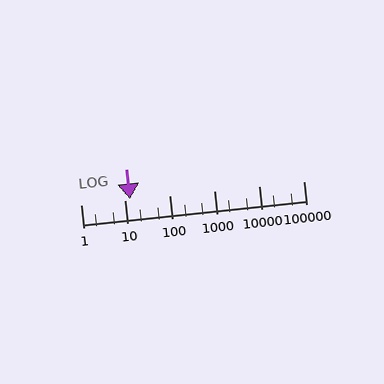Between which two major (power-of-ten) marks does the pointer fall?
The pointer is between 10 and 100.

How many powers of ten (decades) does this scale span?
The scale spans 5 decades, from 1 to 100000.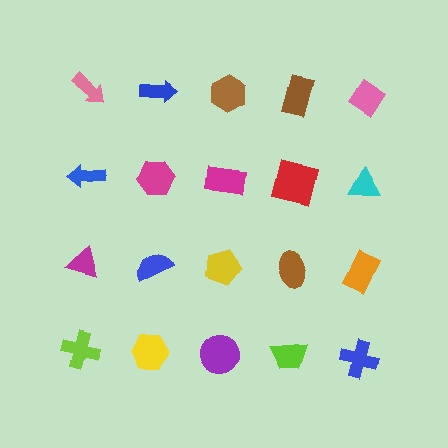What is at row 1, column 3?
A brown hexagon.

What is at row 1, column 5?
A pink diamond.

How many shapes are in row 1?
5 shapes.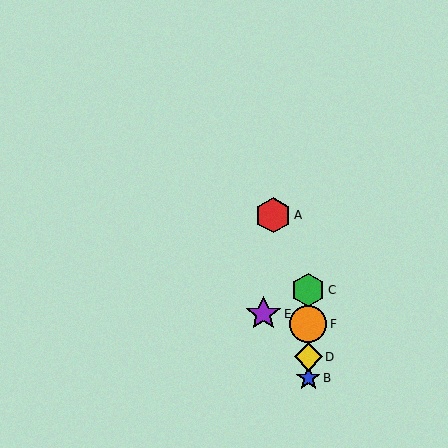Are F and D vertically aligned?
Yes, both are at x≈308.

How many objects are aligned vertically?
4 objects (B, C, D, F) are aligned vertically.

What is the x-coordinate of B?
Object B is at x≈308.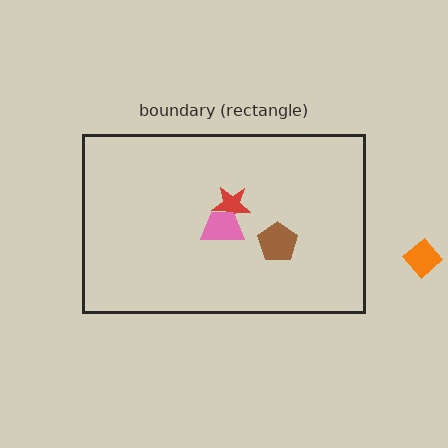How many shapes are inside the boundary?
3 inside, 1 outside.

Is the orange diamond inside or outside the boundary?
Outside.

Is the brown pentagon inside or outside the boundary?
Inside.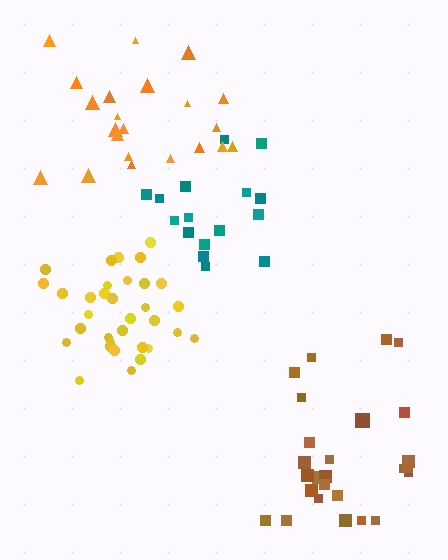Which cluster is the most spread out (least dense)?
Brown.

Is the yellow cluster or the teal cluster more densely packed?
Yellow.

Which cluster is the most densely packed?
Yellow.